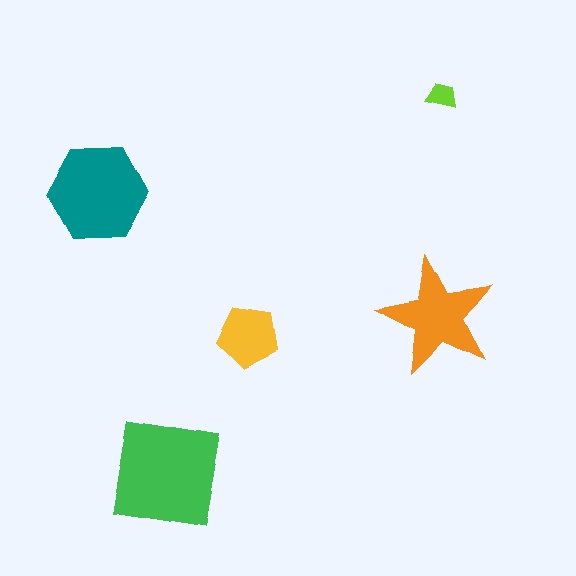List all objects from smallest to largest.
The lime trapezoid, the yellow pentagon, the orange star, the teal hexagon, the green square.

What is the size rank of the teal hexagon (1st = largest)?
2nd.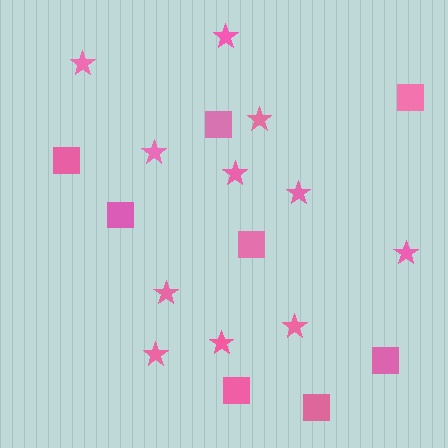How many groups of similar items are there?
There are 2 groups: one group of stars (11) and one group of squares (8).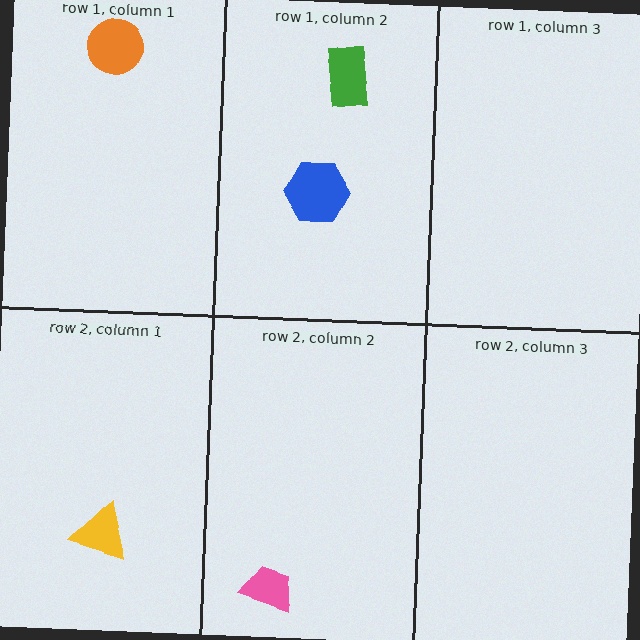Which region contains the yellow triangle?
The row 2, column 1 region.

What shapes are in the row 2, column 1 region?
The yellow triangle.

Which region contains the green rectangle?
The row 1, column 2 region.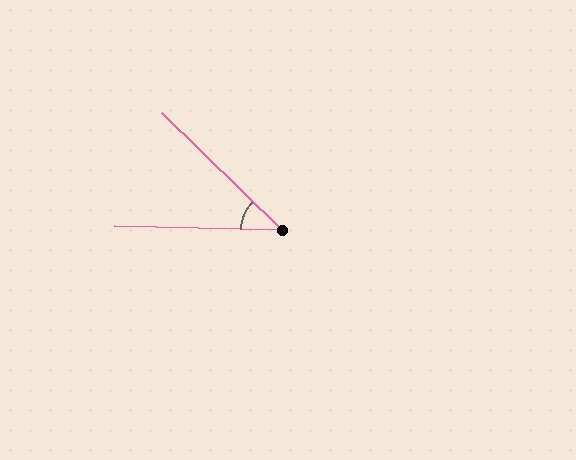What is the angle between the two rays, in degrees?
Approximately 43 degrees.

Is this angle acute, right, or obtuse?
It is acute.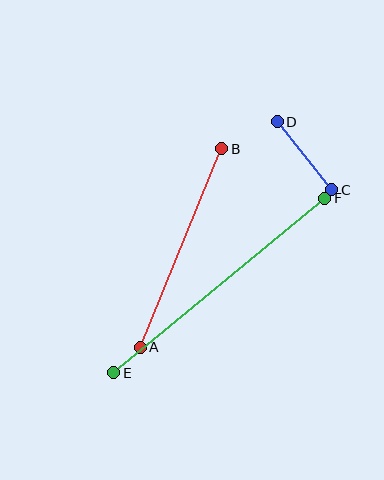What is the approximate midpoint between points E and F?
The midpoint is at approximately (219, 285) pixels.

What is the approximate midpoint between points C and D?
The midpoint is at approximately (304, 156) pixels.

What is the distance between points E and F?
The distance is approximately 274 pixels.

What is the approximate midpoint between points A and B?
The midpoint is at approximately (181, 248) pixels.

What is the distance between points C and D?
The distance is approximately 87 pixels.